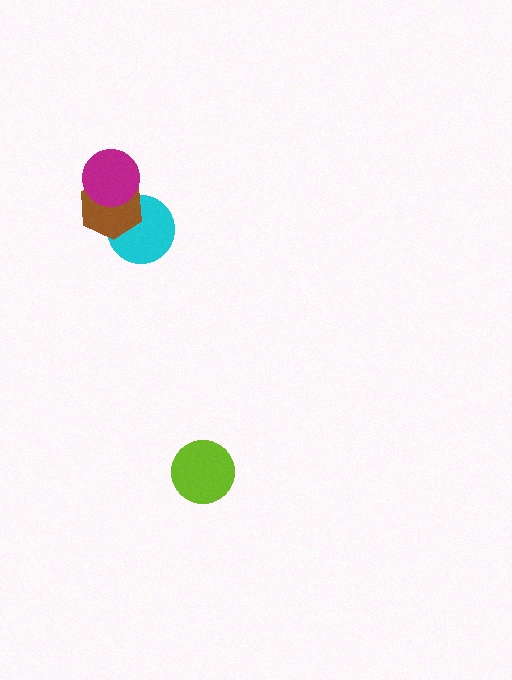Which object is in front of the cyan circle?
The brown hexagon is in front of the cyan circle.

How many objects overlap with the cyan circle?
1 object overlaps with the cyan circle.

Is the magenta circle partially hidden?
No, no other shape covers it.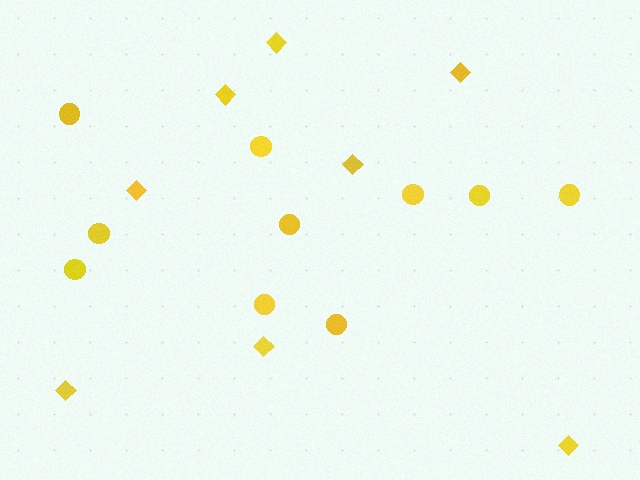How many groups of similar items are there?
There are 2 groups: one group of diamonds (8) and one group of circles (10).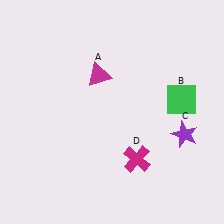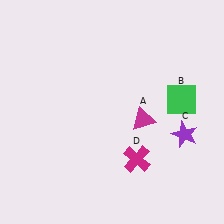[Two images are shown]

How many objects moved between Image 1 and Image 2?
1 object moved between the two images.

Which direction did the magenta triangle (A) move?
The magenta triangle (A) moved right.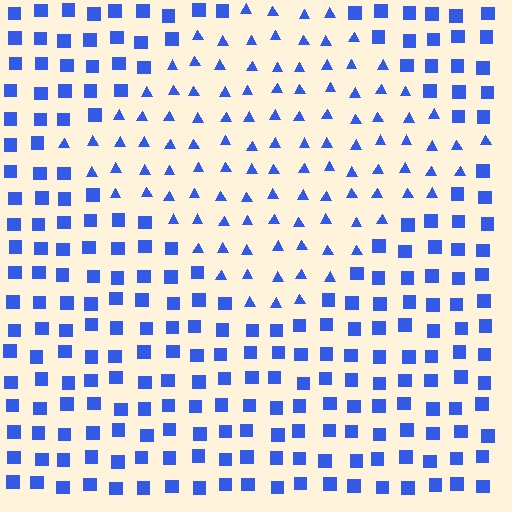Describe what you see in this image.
The image is filled with small blue elements arranged in a uniform grid. A diamond-shaped region contains triangles, while the surrounding area contains squares. The boundary is defined purely by the change in element shape.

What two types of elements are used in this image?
The image uses triangles inside the diamond region and squares outside it.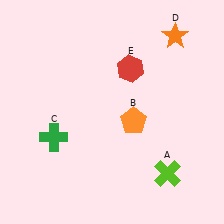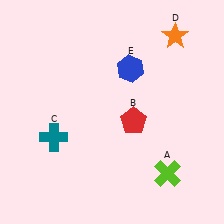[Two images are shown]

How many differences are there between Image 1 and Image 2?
There are 3 differences between the two images.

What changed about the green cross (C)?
In Image 1, C is green. In Image 2, it changed to teal.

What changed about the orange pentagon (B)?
In Image 1, B is orange. In Image 2, it changed to red.